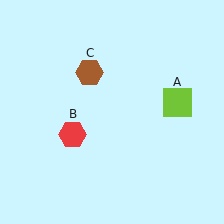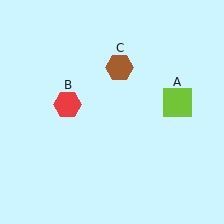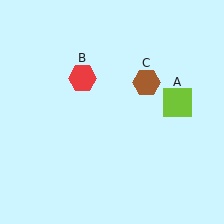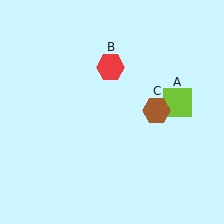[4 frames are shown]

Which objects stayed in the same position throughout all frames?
Lime square (object A) remained stationary.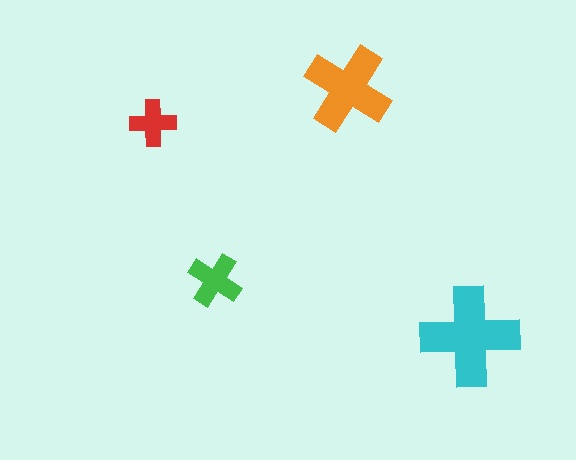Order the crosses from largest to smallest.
the cyan one, the orange one, the green one, the red one.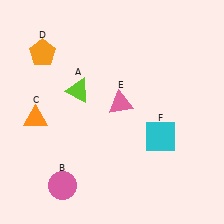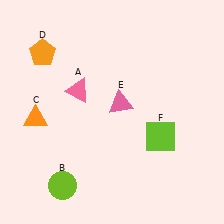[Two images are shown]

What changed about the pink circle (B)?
In Image 1, B is pink. In Image 2, it changed to lime.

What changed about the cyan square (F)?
In Image 1, F is cyan. In Image 2, it changed to lime.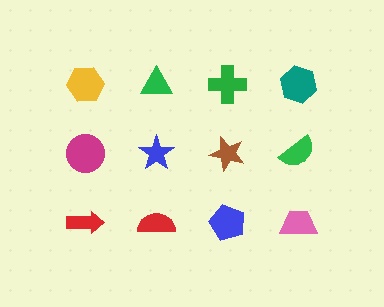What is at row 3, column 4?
A pink trapezoid.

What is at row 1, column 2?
A green triangle.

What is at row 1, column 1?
A yellow hexagon.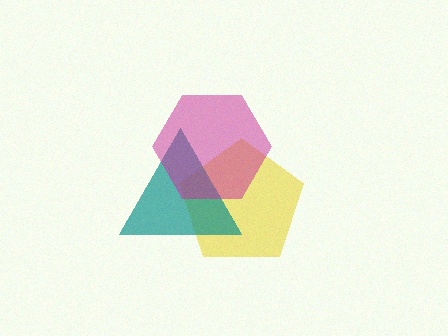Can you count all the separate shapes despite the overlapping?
Yes, there are 3 separate shapes.